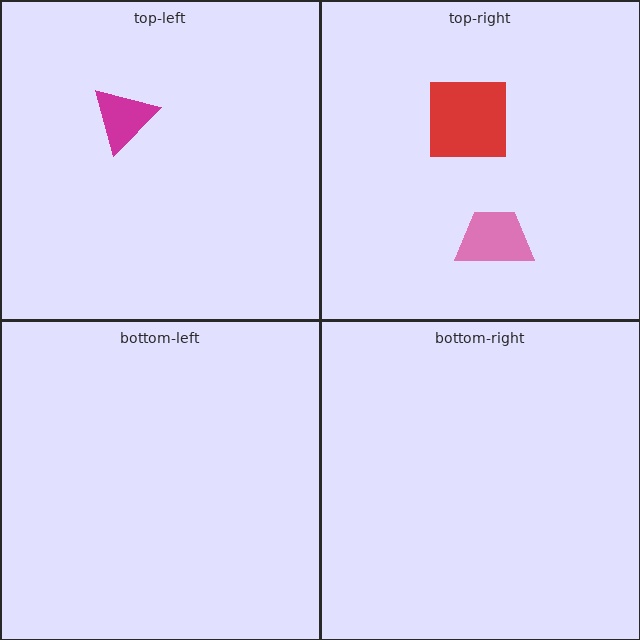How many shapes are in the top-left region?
1.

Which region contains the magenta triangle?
The top-left region.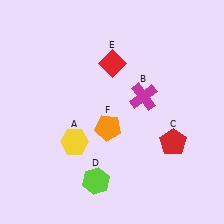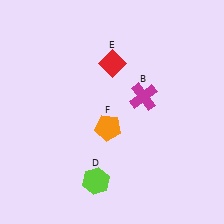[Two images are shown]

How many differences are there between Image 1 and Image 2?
There are 2 differences between the two images.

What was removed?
The yellow hexagon (A), the red pentagon (C) were removed in Image 2.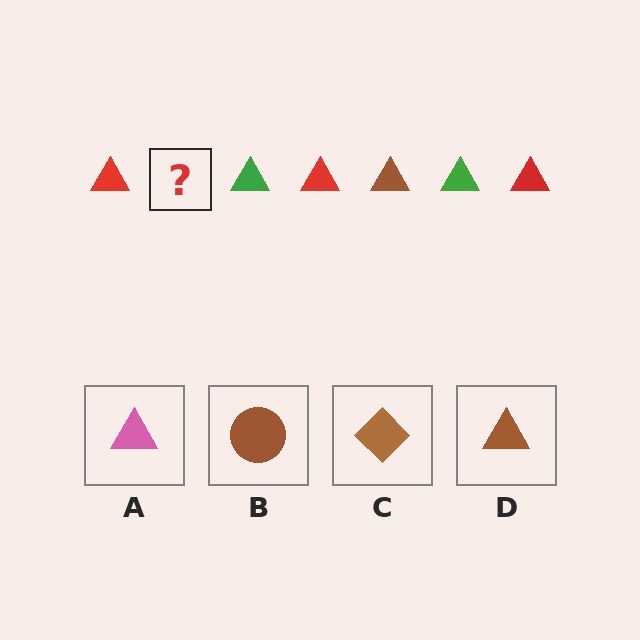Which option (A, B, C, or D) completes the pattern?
D.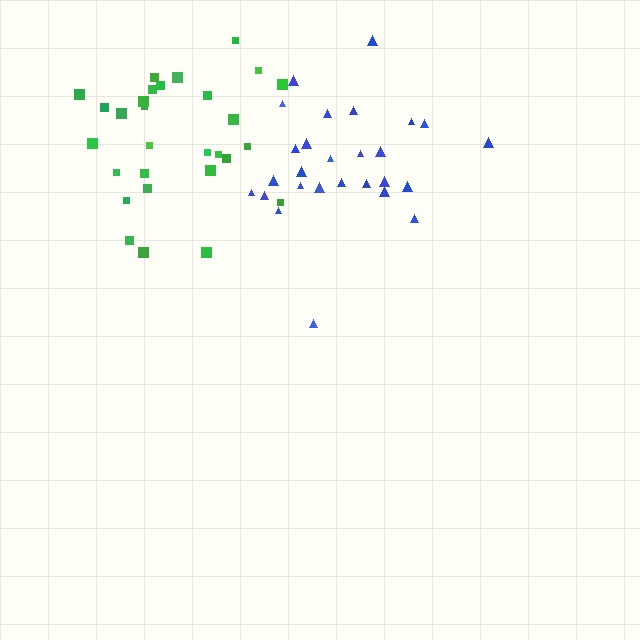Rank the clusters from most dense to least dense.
blue, green.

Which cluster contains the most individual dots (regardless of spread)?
Green (29).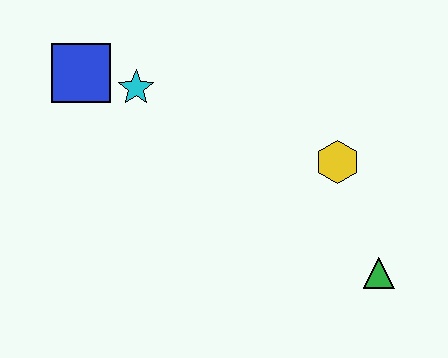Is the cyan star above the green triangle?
Yes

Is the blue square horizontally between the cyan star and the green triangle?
No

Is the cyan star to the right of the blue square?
Yes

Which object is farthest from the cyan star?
The green triangle is farthest from the cyan star.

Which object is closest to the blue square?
The cyan star is closest to the blue square.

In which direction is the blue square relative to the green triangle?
The blue square is to the left of the green triangle.